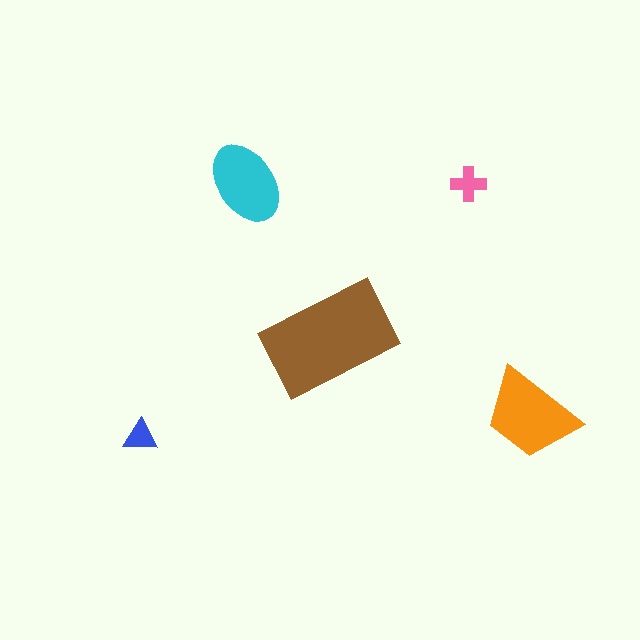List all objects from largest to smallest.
The brown rectangle, the orange trapezoid, the cyan ellipse, the pink cross, the blue triangle.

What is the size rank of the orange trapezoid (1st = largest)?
2nd.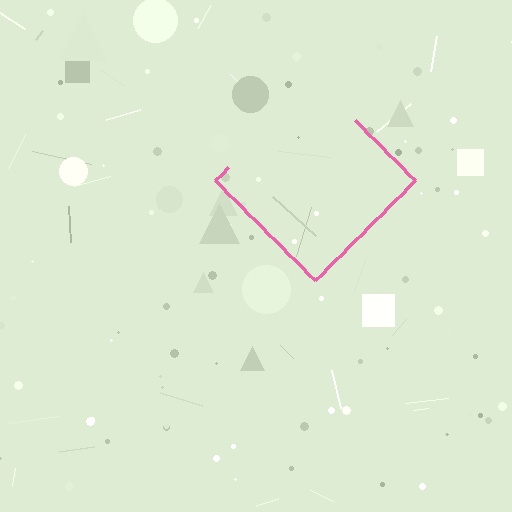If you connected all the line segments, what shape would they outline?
They would outline a diamond.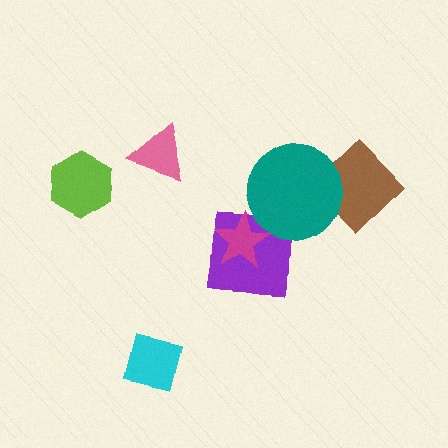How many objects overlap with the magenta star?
1 object overlaps with the magenta star.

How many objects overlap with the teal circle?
2 objects overlap with the teal circle.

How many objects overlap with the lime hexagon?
0 objects overlap with the lime hexagon.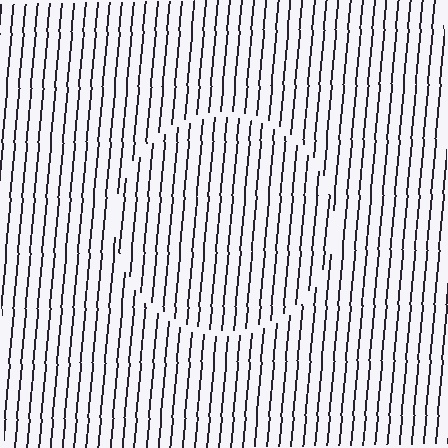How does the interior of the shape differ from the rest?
The interior of the shape contains the same grating, shifted by half a period — the contour is defined by the phase discontinuity where line-ends from the inner and outer gratings abut.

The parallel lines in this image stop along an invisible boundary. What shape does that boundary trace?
An illusory circle. The interior of the shape contains the same grating, shifted by half a period — the contour is defined by the phase discontinuity where line-ends from the inner and outer gratings abut.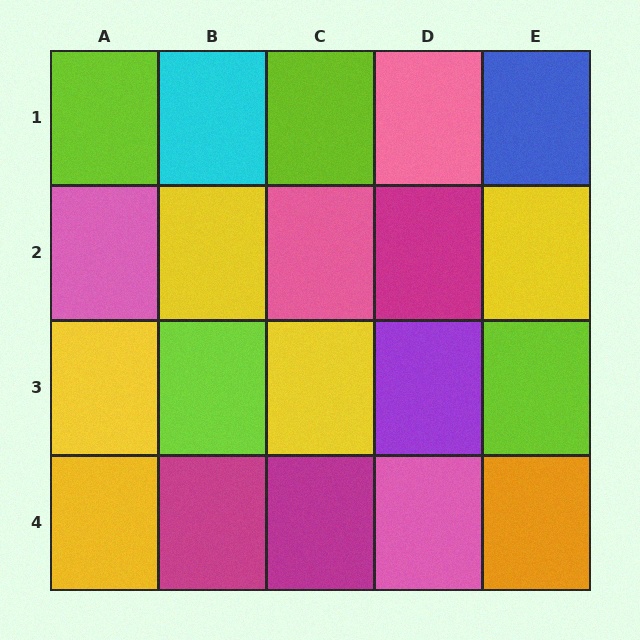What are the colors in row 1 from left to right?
Lime, cyan, lime, pink, blue.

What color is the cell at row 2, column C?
Pink.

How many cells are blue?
1 cell is blue.